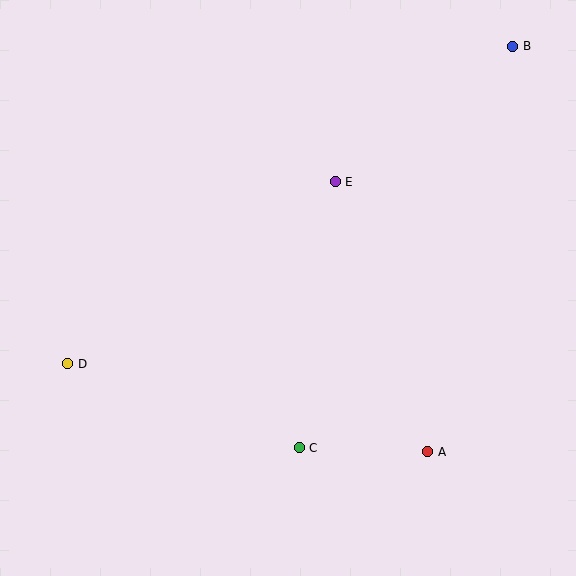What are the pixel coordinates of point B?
Point B is at (513, 46).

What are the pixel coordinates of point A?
Point A is at (428, 452).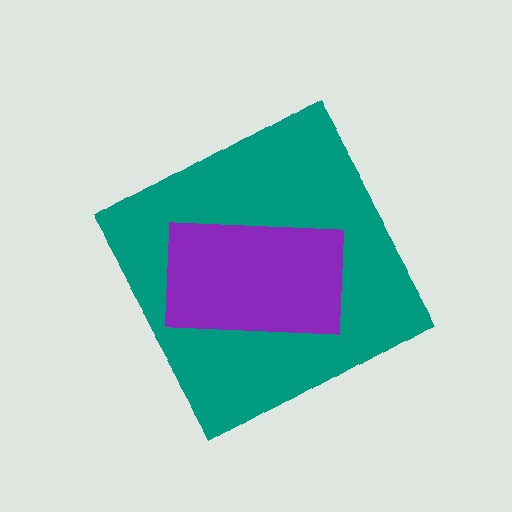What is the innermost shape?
The purple rectangle.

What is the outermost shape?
The teal diamond.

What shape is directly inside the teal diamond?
The purple rectangle.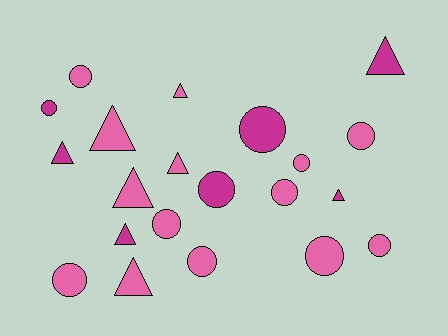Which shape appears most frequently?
Circle, with 12 objects.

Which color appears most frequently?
Pink, with 14 objects.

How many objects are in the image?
There are 21 objects.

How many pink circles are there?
There are 9 pink circles.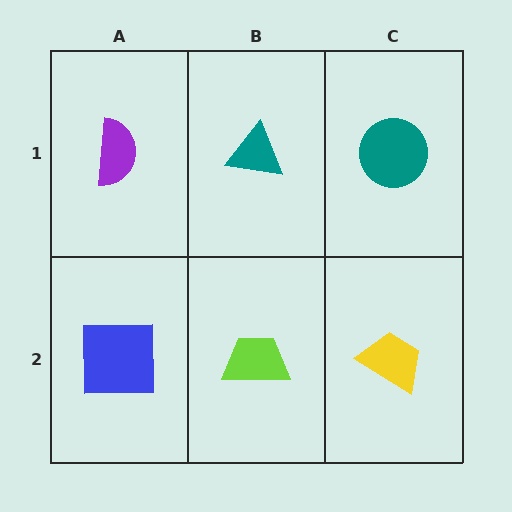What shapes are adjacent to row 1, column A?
A blue square (row 2, column A), a teal triangle (row 1, column B).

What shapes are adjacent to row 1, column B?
A lime trapezoid (row 2, column B), a purple semicircle (row 1, column A), a teal circle (row 1, column C).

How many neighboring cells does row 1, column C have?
2.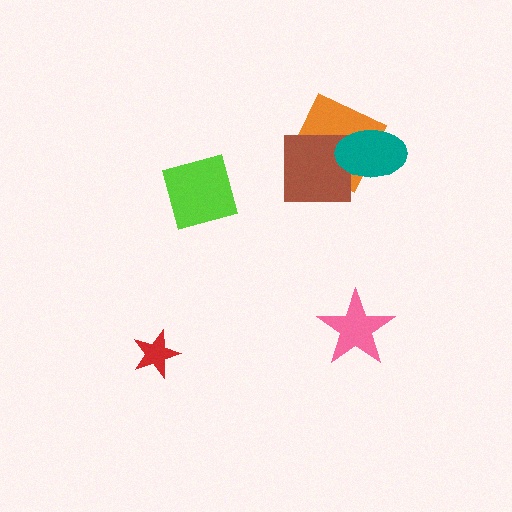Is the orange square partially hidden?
Yes, it is partially covered by another shape.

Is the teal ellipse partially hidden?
No, no other shape covers it.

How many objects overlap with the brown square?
2 objects overlap with the brown square.